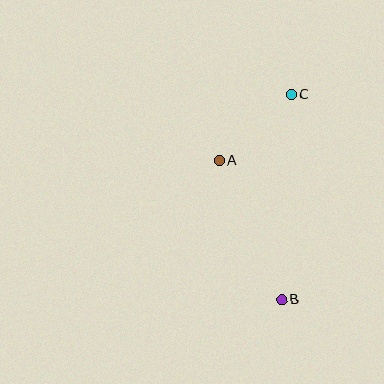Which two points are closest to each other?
Points A and C are closest to each other.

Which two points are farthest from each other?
Points B and C are farthest from each other.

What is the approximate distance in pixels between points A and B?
The distance between A and B is approximately 152 pixels.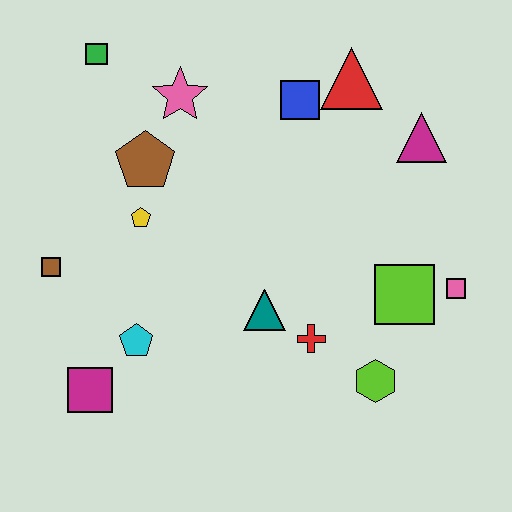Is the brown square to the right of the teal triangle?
No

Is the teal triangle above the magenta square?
Yes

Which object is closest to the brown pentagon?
The yellow pentagon is closest to the brown pentagon.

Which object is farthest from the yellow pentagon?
The pink square is farthest from the yellow pentagon.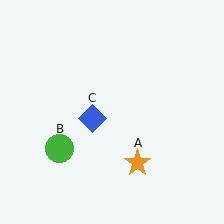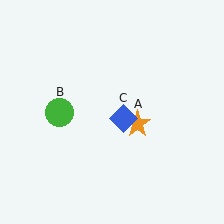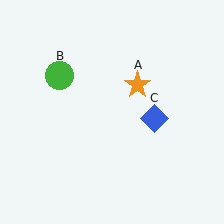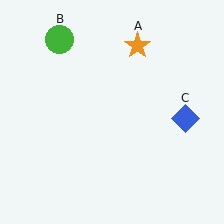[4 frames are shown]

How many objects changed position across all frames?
3 objects changed position: orange star (object A), green circle (object B), blue diamond (object C).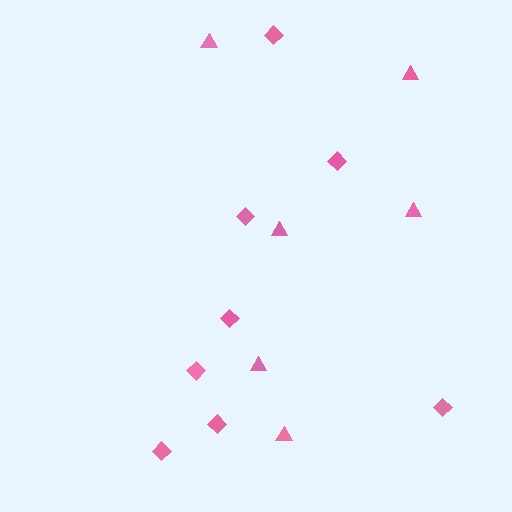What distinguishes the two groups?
There are 2 groups: one group of triangles (6) and one group of diamonds (8).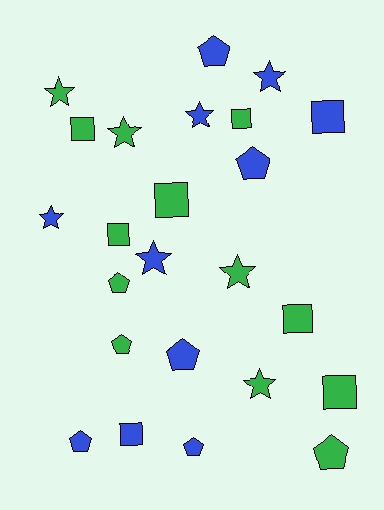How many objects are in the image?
There are 24 objects.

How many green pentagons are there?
There are 3 green pentagons.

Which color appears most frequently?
Green, with 13 objects.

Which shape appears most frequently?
Star, with 8 objects.